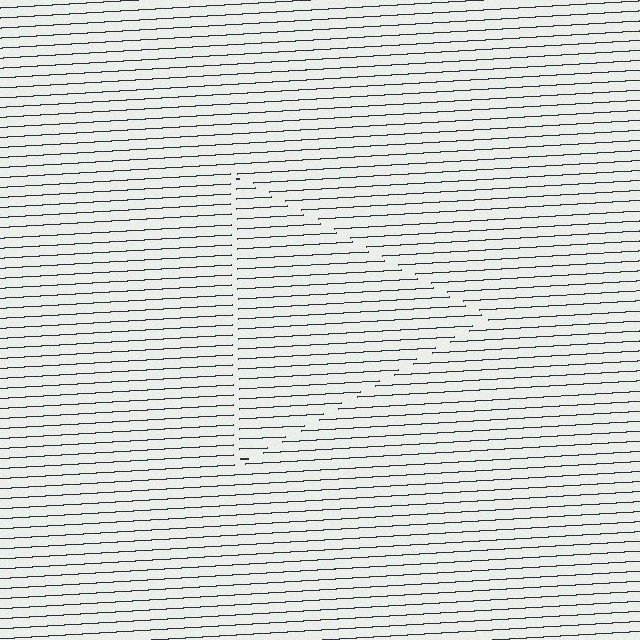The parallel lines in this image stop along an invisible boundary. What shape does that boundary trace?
An illusory triangle. The interior of the shape contains the same grating, shifted by half a period — the contour is defined by the phase discontinuity where line-ends from the inner and outer gratings abut.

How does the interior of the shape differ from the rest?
The interior of the shape contains the same grating, shifted by half a period — the contour is defined by the phase discontinuity where line-ends from the inner and outer gratings abut.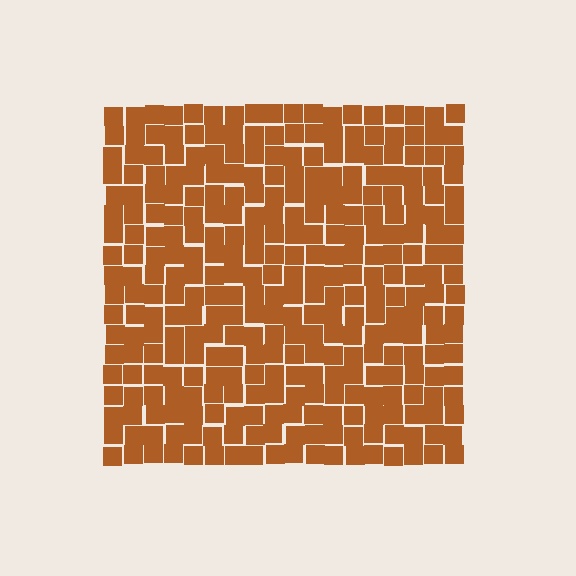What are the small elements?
The small elements are squares.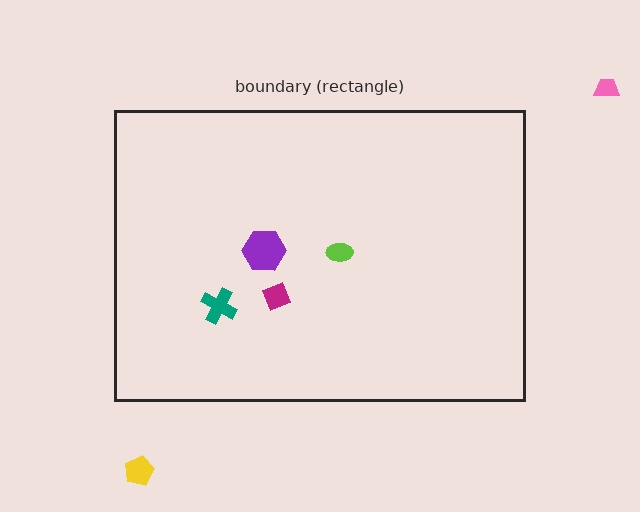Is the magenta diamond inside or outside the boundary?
Inside.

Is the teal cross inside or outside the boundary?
Inside.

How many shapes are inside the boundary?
4 inside, 2 outside.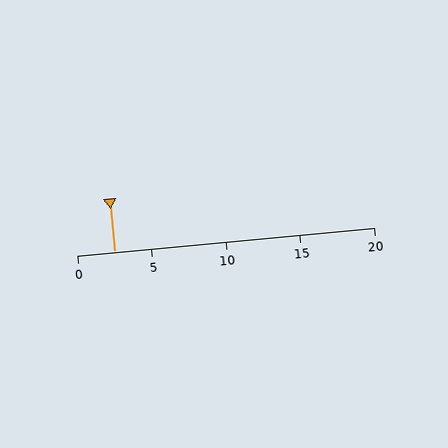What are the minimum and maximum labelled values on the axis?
The axis runs from 0 to 20.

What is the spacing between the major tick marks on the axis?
The major ticks are spaced 5 apart.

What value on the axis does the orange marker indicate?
The marker indicates approximately 2.5.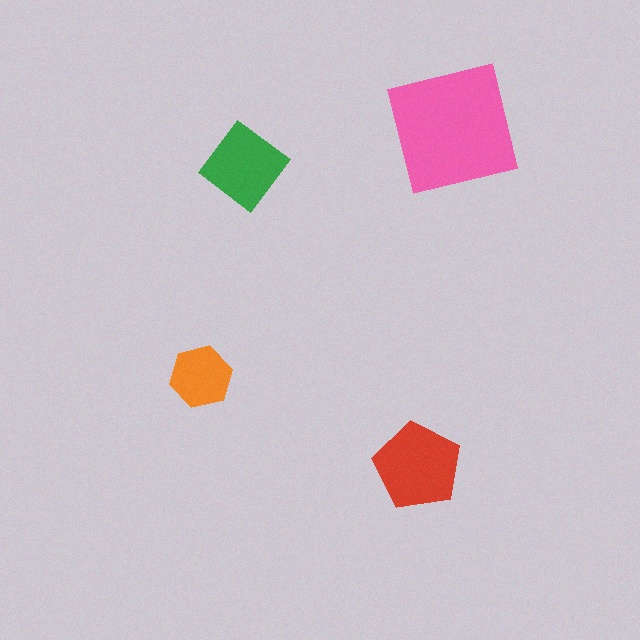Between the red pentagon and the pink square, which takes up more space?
The pink square.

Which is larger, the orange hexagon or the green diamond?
The green diamond.